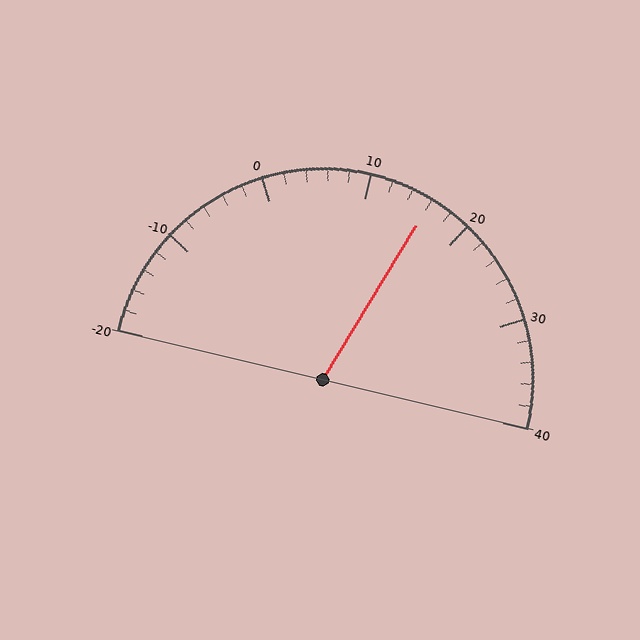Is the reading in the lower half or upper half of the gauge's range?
The reading is in the upper half of the range (-20 to 40).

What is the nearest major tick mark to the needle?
The nearest major tick mark is 20.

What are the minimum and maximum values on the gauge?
The gauge ranges from -20 to 40.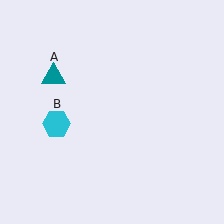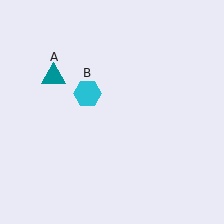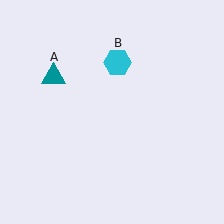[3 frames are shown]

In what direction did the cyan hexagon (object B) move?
The cyan hexagon (object B) moved up and to the right.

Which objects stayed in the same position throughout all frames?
Teal triangle (object A) remained stationary.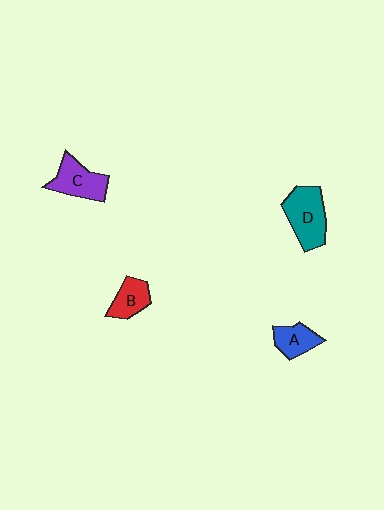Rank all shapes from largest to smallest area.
From largest to smallest: D (teal), C (purple), B (red), A (blue).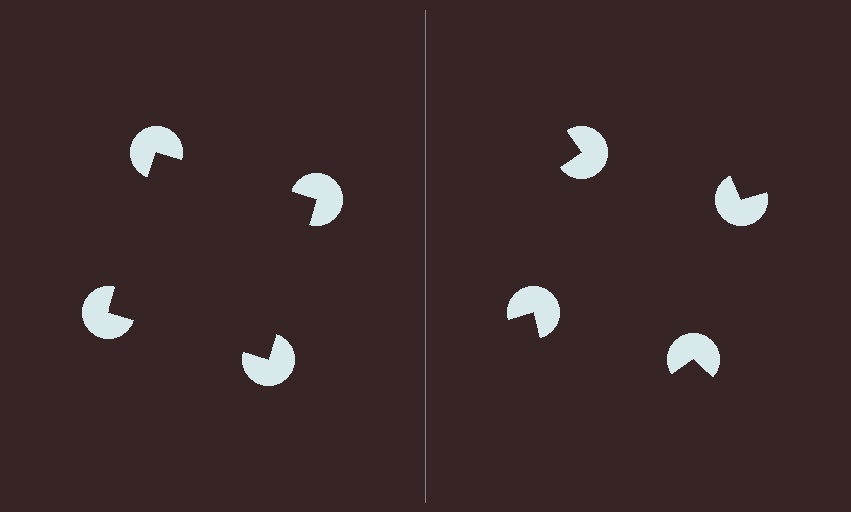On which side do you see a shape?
An illusory square appears on the left side. On the right side the wedge cuts are rotated, so no coherent shape forms.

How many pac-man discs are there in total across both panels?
8 — 4 on each side.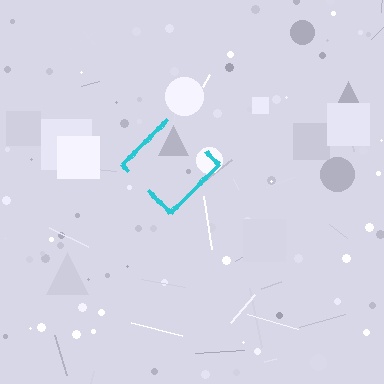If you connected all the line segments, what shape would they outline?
They would outline a diamond.